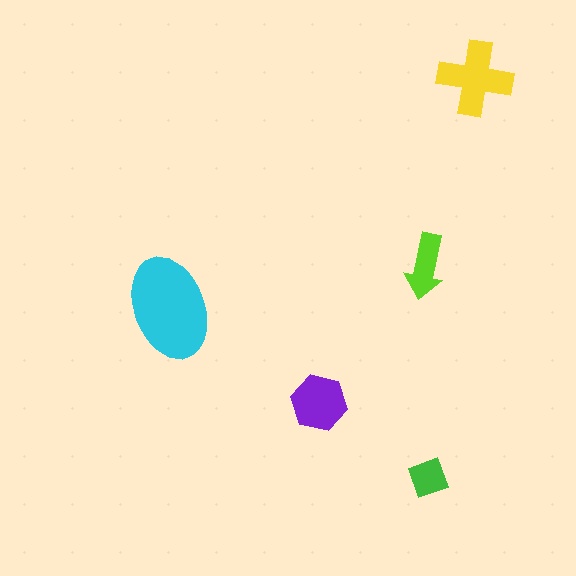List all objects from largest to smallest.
The cyan ellipse, the yellow cross, the purple hexagon, the lime arrow, the green diamond.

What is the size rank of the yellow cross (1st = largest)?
2nd.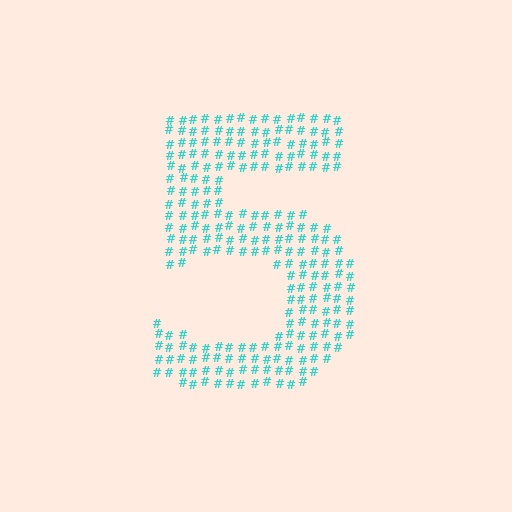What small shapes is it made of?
It is made of small hash symbols.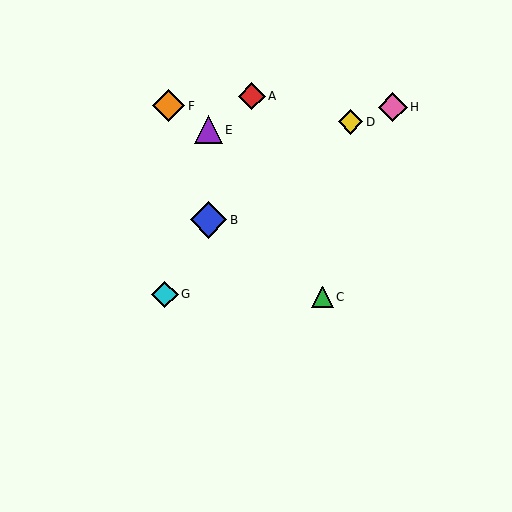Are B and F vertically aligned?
No, B is at x≈208 and F is at x≈169.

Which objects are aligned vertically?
Objects B, E are aligned vertically.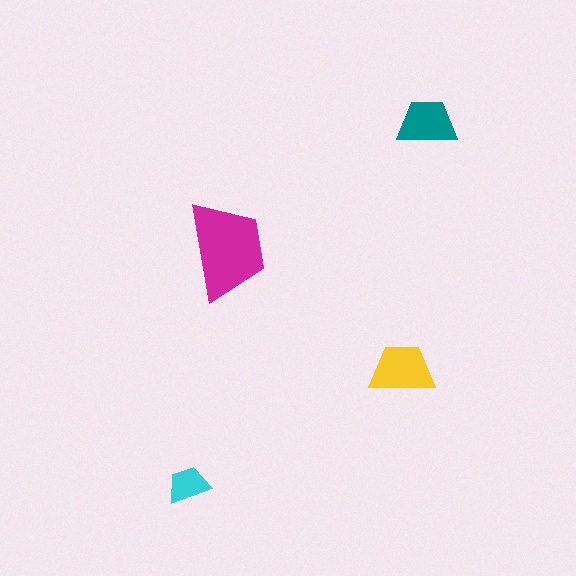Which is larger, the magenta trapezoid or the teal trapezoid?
The magenta one.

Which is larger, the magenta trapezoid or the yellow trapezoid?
The magenta one.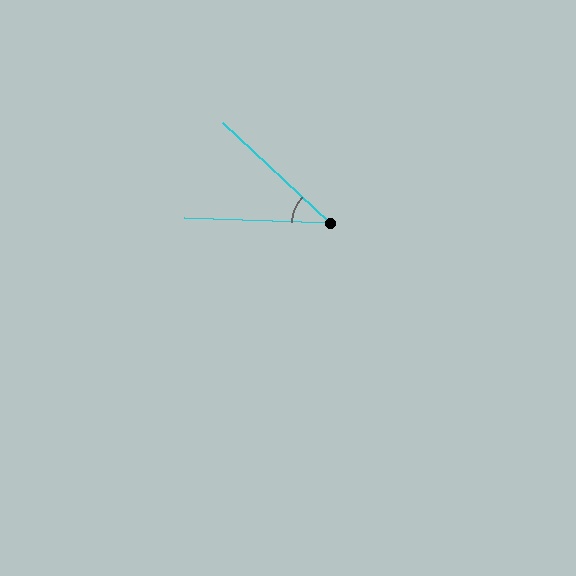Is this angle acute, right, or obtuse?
It is acute.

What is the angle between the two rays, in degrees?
Approximately 41 degrees.